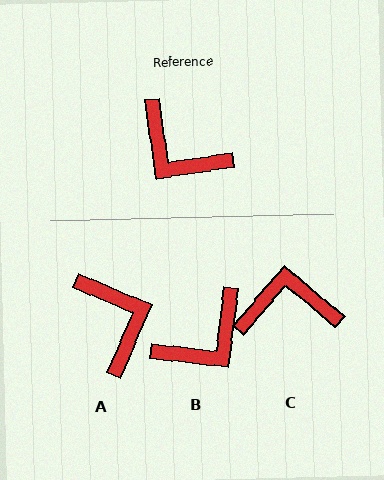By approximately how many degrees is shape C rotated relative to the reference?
Approximately 139 degrees clockwise.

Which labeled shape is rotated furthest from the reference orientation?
A, about 148 degrees away.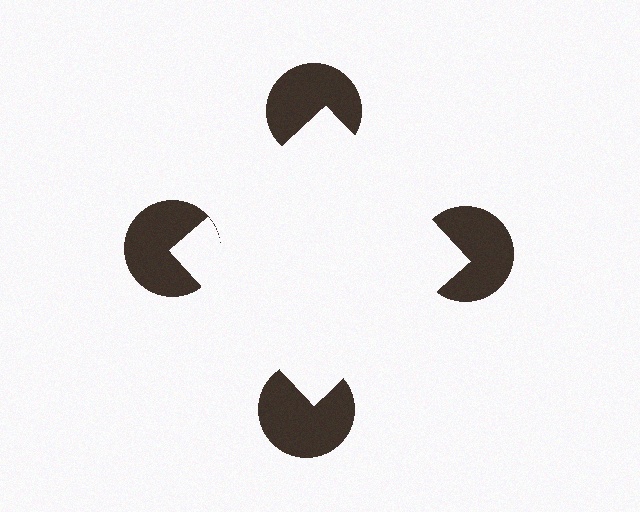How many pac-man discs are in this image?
There are 4 — one at each vertex of the illusory square.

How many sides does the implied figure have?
4 sides.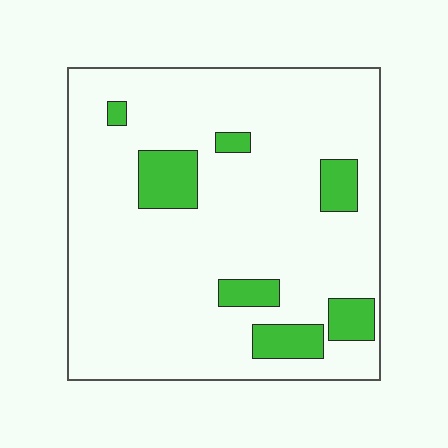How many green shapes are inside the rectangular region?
7.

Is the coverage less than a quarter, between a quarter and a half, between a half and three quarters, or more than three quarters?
Less than a quarter.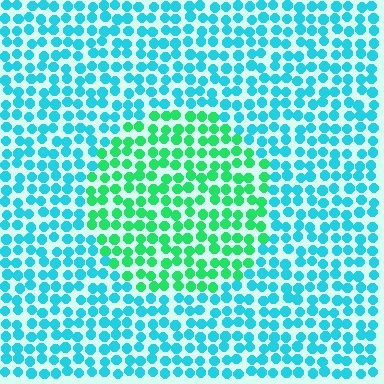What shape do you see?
I see a circle.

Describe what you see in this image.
The image is filled with small cyan elements in a uniform arrangement. A circle-shaped region is visible where the elements are tinted to a slightly different hue, forming a subtle color boundary.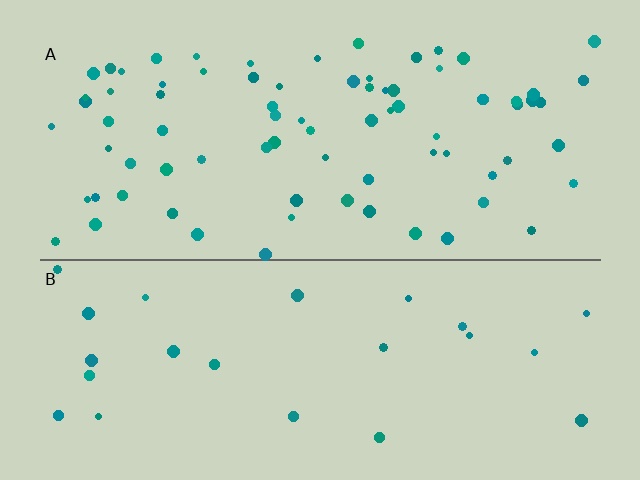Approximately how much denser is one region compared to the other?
Approximately 3.2× — region A over region B.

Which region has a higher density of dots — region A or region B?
A (the top).